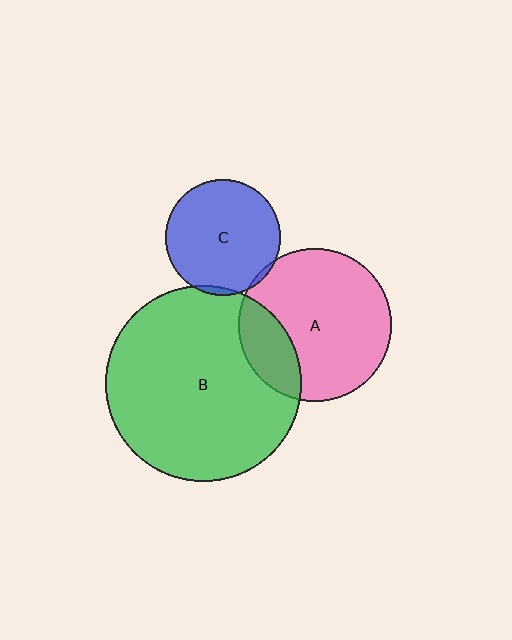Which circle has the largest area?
Circle B (green).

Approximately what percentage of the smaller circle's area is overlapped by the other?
Approximately 20%.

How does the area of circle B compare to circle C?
Approximately 2.9 times.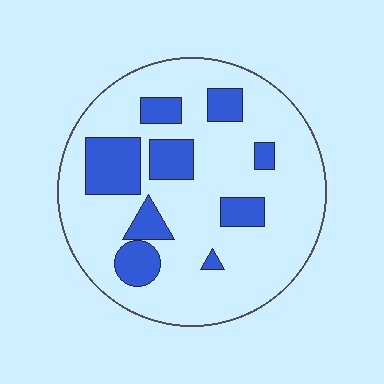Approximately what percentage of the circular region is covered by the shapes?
Approximately 20%.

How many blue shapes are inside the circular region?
9.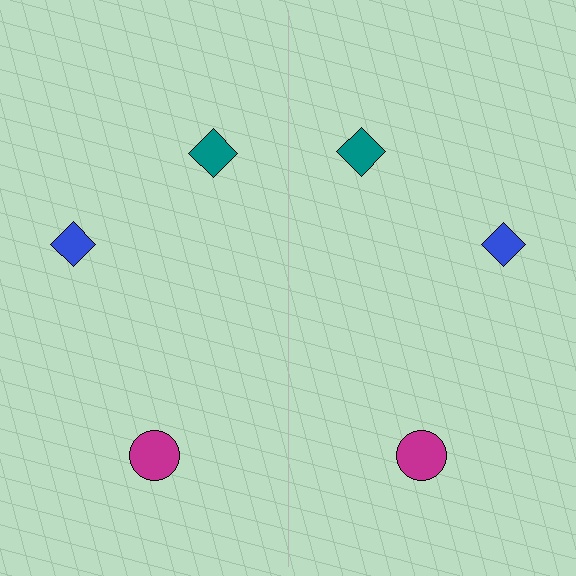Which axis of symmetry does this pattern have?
The pattern has a vertical axis of symmetry running through the center of the image.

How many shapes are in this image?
There are 6 shapes in this image.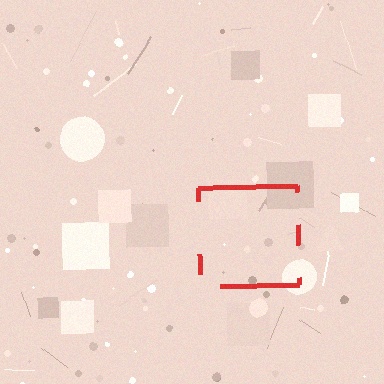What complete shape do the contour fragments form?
The contour fragments form a square.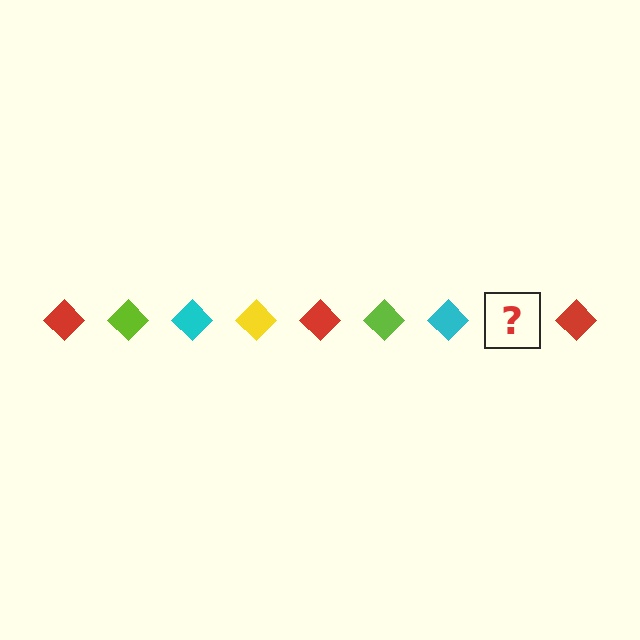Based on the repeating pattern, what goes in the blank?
The blank should be a yellow diamond.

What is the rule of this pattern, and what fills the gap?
The rule is that the pattern cycles through red, lime, cyan, yellow diamonds. The gap should be filled with a yellow diamond.